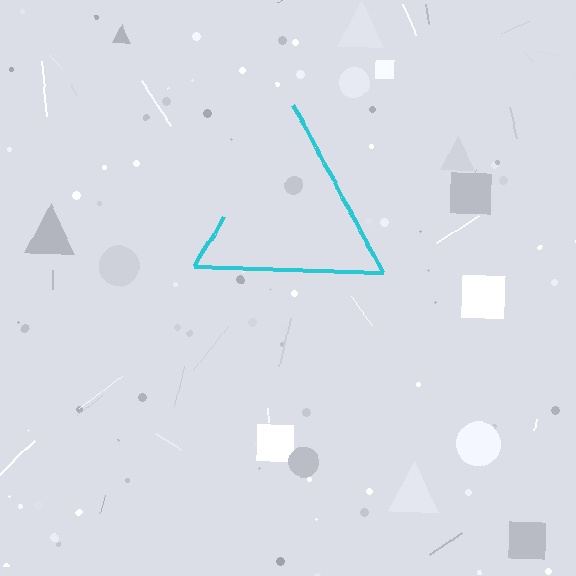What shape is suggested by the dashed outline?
The dashed outline suggests a triangle.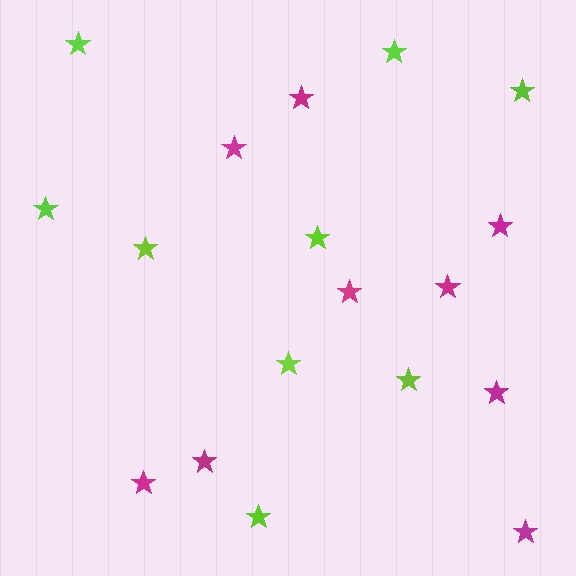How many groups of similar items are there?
There are 2 groups: one group of magenta stars (9) and one group of lime stars (9).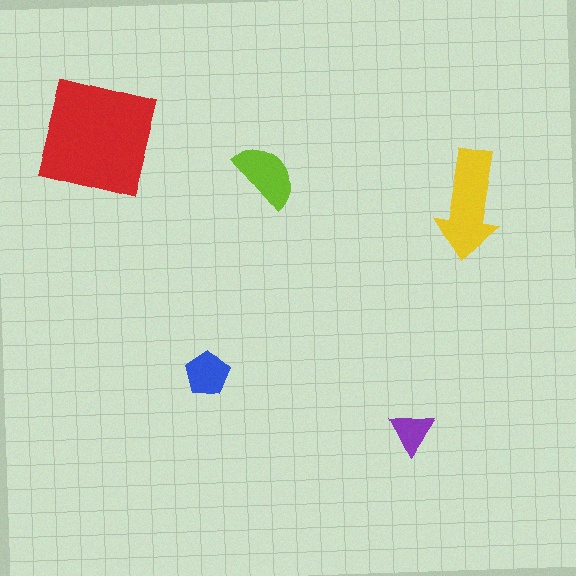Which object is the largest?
The red square.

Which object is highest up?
The red square is topmost.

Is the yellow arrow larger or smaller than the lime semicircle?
Larger.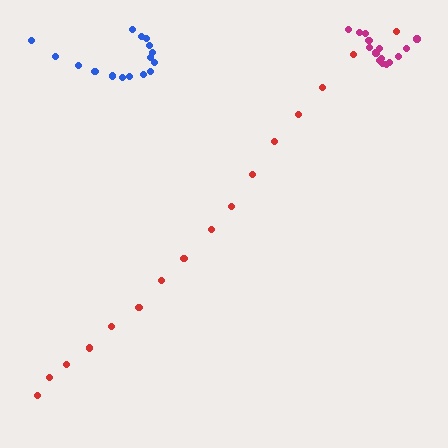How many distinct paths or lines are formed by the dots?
There are 3 distinct paths.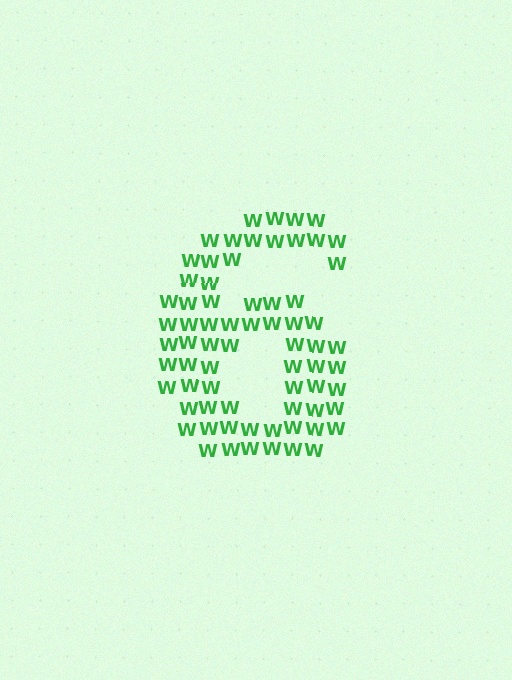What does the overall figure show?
The overall figure shows the digit 6.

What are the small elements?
The small elements are letter W's.